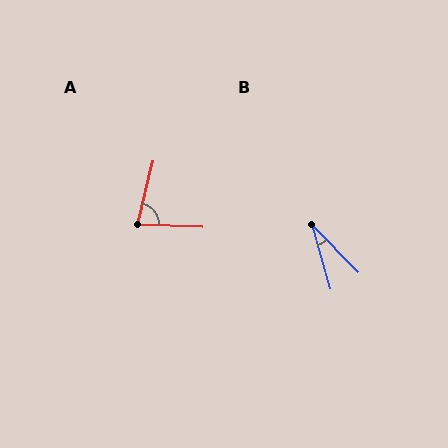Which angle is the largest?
A, at approximately 78 degrees.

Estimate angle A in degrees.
Approximately 78 degrees.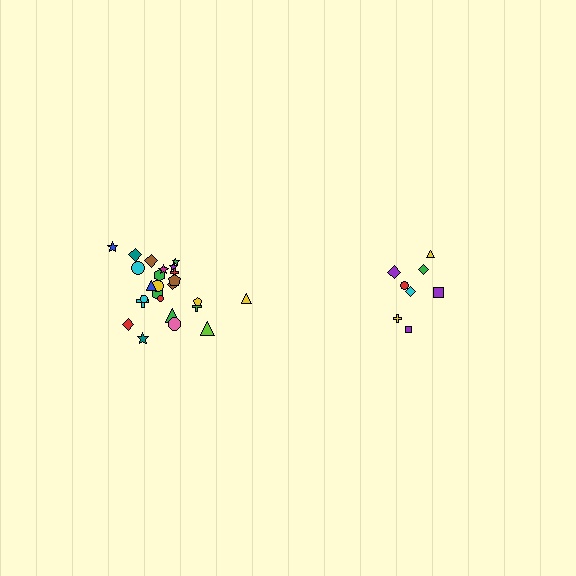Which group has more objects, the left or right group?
The left group.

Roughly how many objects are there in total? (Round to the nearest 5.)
Roughly 35 objects in total.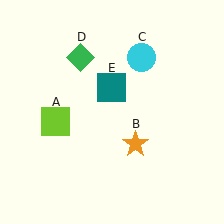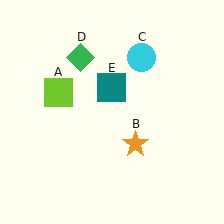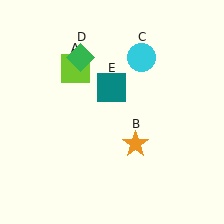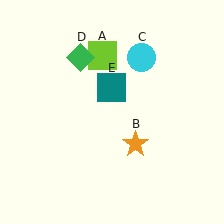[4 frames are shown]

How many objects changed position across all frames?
1 object changed position: lime square (object A).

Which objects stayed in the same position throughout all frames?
Orange star (object B) and cyan circle (object C) and green diamond (object D) and teal square (object E) remained stationary.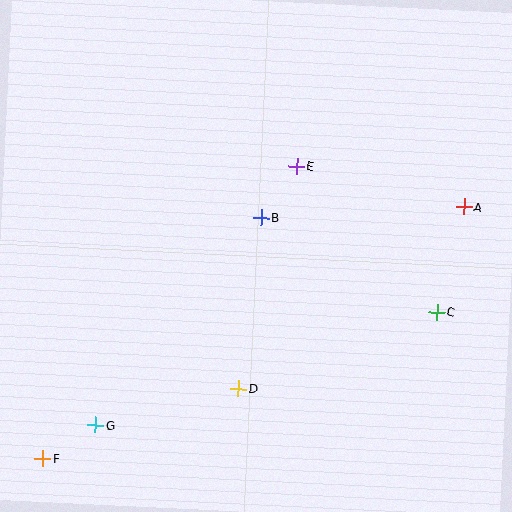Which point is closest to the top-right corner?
Point A is closest to the top-right corner.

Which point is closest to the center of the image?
Point B at (261, 218) is closest to the center.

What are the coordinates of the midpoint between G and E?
The midpoint between G and E is at (196, 296).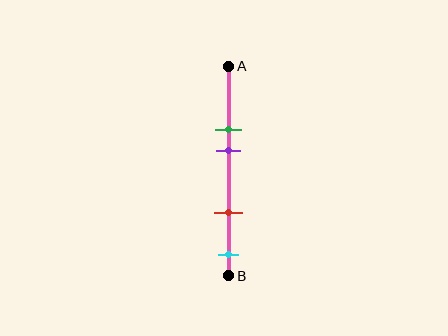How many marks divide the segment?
There are 4 marks dividing the segment.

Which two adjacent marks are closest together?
The green and purple marks are the closest adjacent pair.